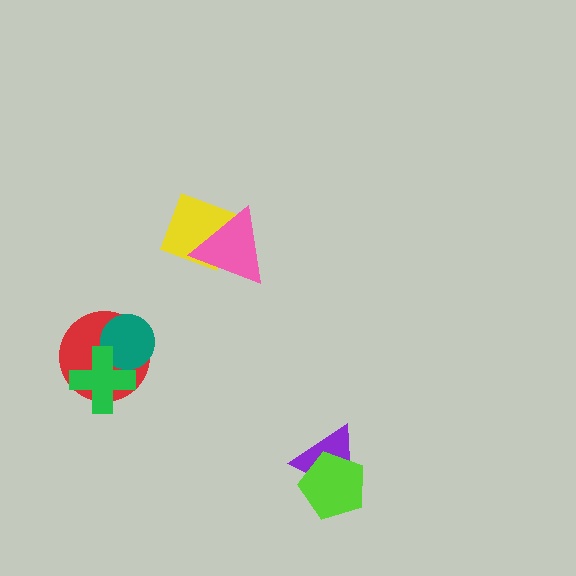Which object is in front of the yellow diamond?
The pink triangle is in front of the yellow diamond.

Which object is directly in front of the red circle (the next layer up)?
The teal circle is directly in front of the red circle.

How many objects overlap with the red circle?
2 objects overlap with the red circle.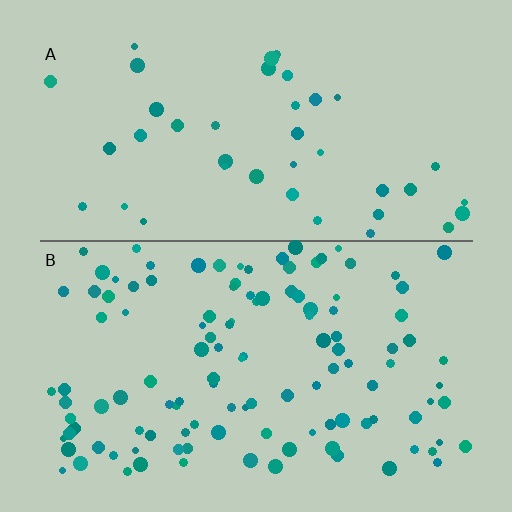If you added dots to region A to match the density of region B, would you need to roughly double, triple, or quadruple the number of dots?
Approximately triple.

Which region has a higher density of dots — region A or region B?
B (the bottom).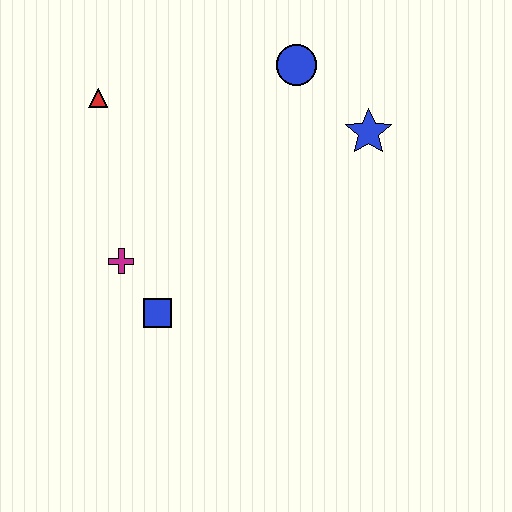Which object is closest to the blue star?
The blue circle is closest to the blue star.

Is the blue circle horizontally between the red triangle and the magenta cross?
No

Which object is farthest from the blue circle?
The blue square is farthest from the blue circle.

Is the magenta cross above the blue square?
Yes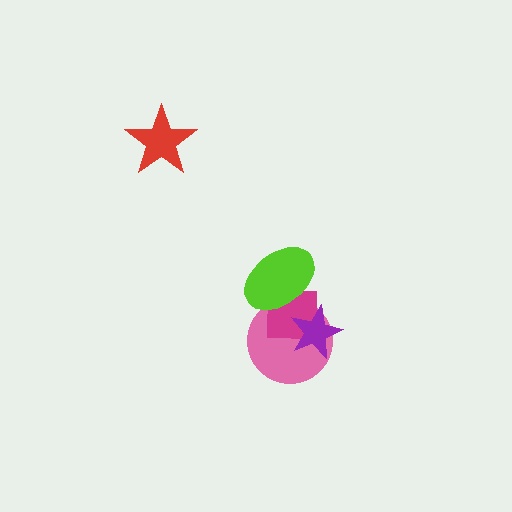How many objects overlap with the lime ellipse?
2 objects overlap with the lime ellipse.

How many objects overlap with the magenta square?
3 objects overlap with the magenta square.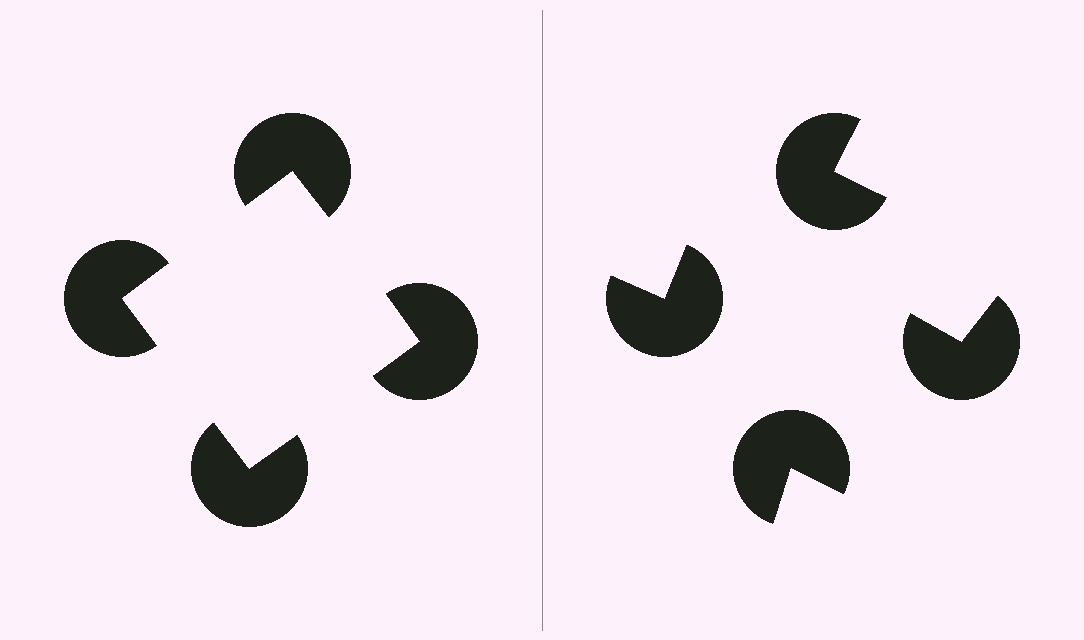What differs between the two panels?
The pac-man discs are positioned identically on both sides; only the wedge orientations differ. On the left they align to a square; on the right they are misaligned.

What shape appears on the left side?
An illusory square.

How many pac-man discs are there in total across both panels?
8 — 4 on each side.